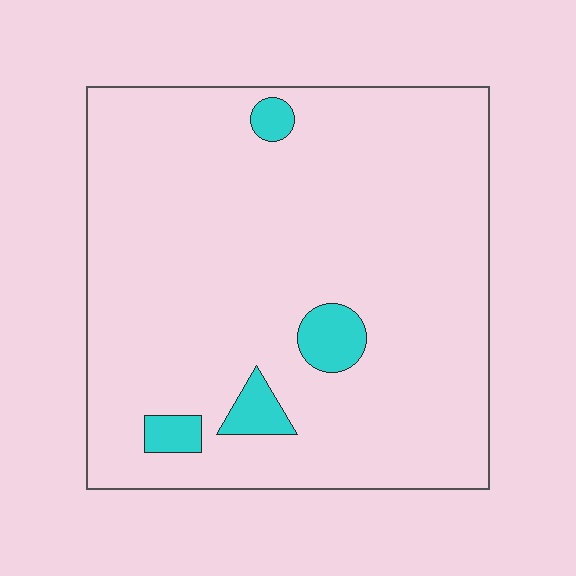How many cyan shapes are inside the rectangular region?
4.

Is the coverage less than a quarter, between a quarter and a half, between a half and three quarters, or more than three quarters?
Less than a quarter.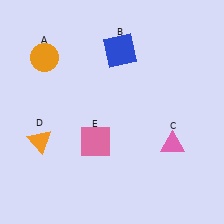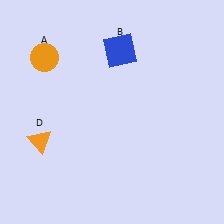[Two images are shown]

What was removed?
The pink square (E), the pink triangle (C) were removed in Image 2.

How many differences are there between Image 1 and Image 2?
There are 2 differences between the two images.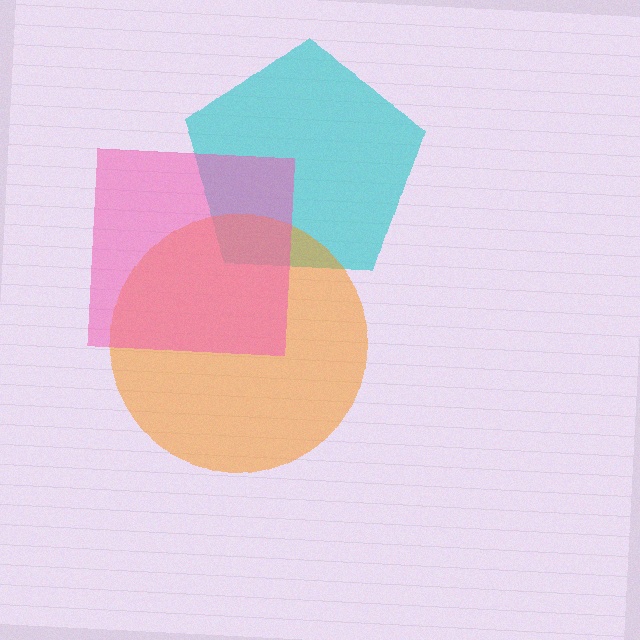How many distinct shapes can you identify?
There are 3 distinct shapes: a cyan pentagon, an orange circle, a pink square.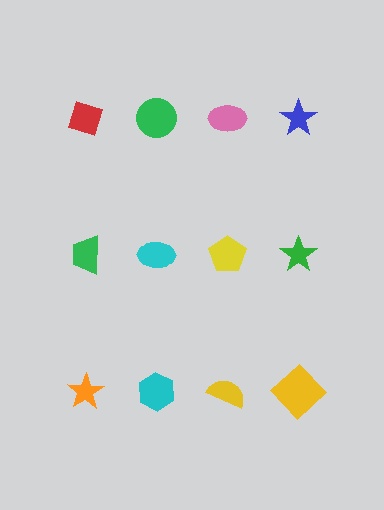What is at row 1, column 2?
A green circle.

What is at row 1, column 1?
A red diamond.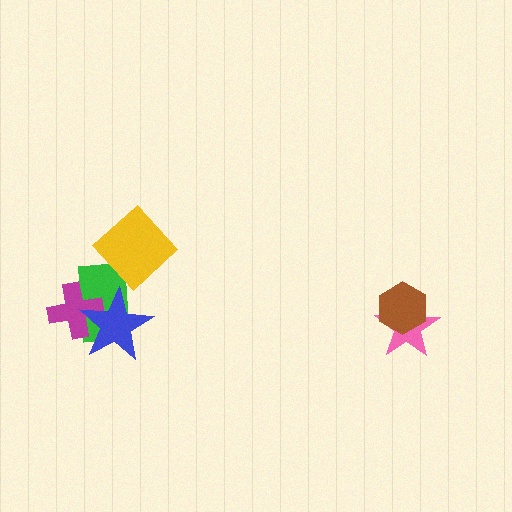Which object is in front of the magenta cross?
The blue star is in front of the magenta cross.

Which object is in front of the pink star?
The brown hexagon is in front of the pink star.